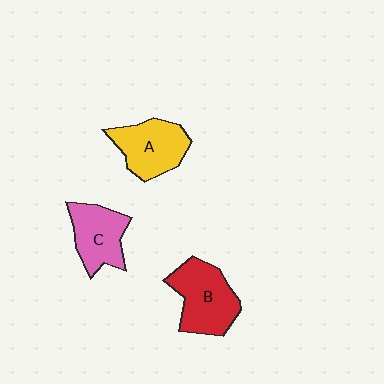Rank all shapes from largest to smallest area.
From largest to smallest: B (red), A (yellow), C (pink).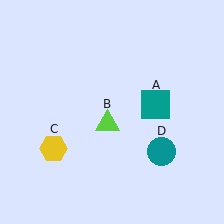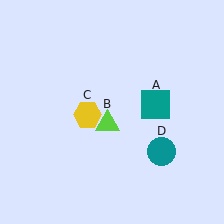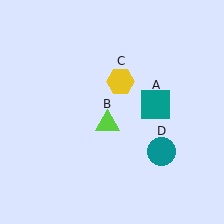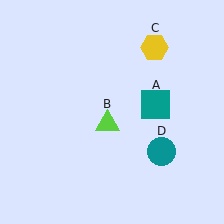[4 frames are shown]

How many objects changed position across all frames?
1 object changed position: yellow hexagon (object C).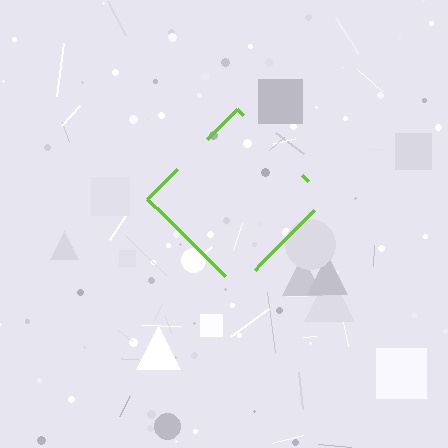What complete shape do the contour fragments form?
The contour fragments form a diamond.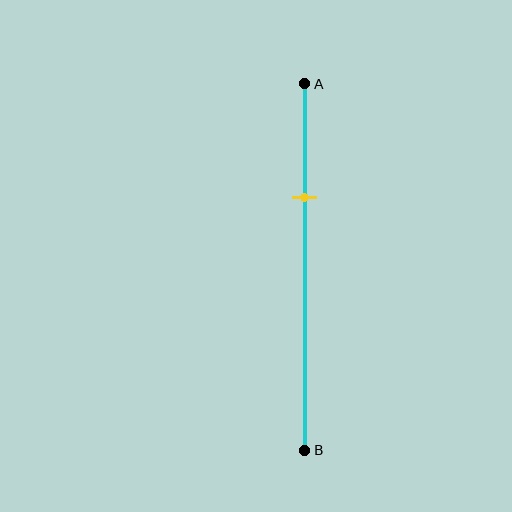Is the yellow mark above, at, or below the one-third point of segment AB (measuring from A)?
The yellow mark is approximately at the one-third point of segment AB.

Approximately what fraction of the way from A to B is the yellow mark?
The yellow mark is approximately 30% of the way from A to B.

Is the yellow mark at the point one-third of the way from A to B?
Yes, the mark is approximately at the one-third point.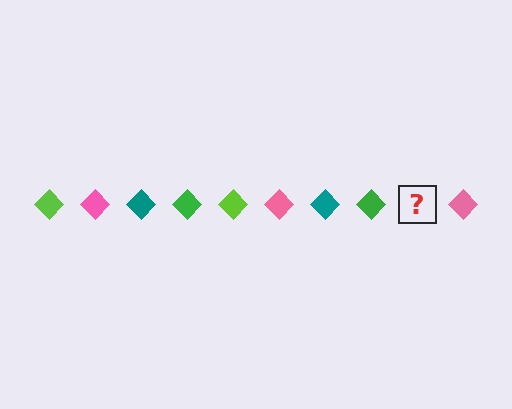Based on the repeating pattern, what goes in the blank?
The blank should be a lime diamond.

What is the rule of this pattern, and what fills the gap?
The rule is that the pattern cycles through lime, pink, teal, green diamonds. The gap should be filled with a lime diamond.